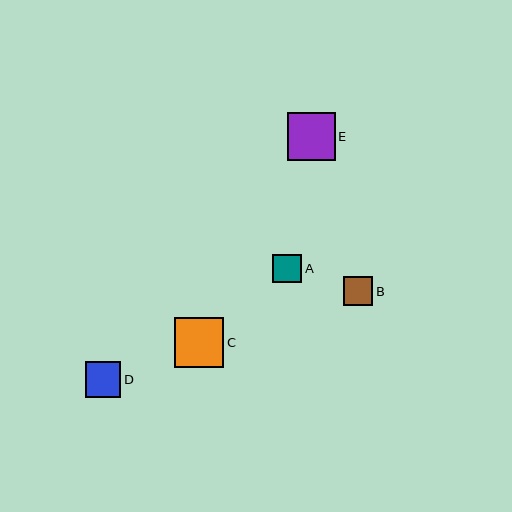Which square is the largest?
Square C is the largest with a size of approximately 49 pixels.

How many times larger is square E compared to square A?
Square E is approximately 1.7 times the size of square A.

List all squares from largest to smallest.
From largest to smallest: C, E, D, B, A.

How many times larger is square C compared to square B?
Square C is approximately 1.7 times the size of square B.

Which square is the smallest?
Square A is the smallest with a size of approximately 29 pixels.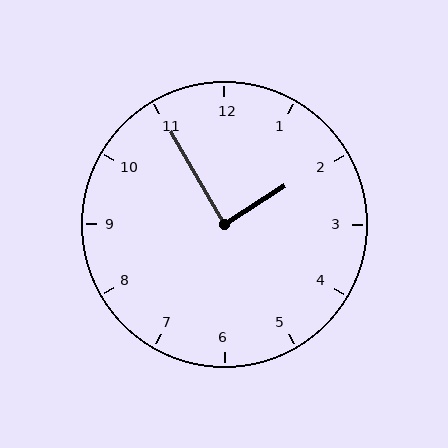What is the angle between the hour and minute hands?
Approximately 88 degrees.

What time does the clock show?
1:55.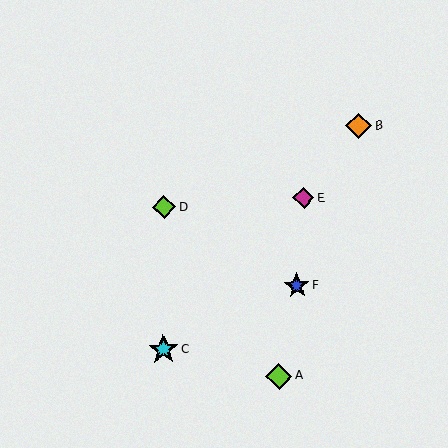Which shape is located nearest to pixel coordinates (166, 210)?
The lime diamond (labeled D) at (164, 207) is nearest to that location.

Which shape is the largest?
The cyan star (labeled C) is the largest.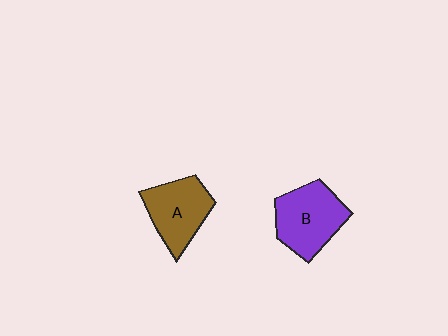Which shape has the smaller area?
Shape A (brown).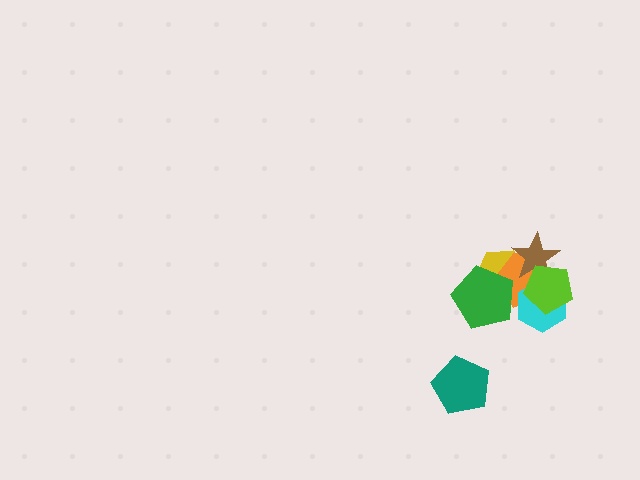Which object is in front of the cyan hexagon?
The lime pentagon is in front of the cyan hexagon.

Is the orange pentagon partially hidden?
Yes, it is partially covered by another shape.